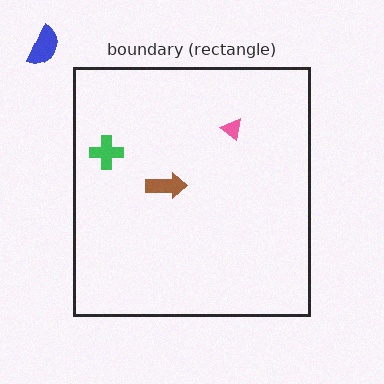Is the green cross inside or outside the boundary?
Inside.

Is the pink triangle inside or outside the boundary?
Inside.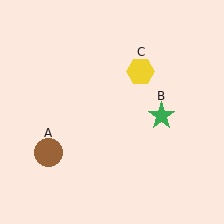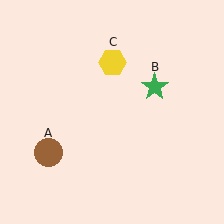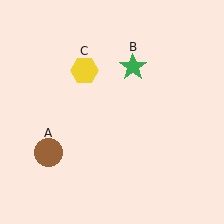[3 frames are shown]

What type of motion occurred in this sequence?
The green star (object B), yellow hexagon (object C) rotated counterclockwise around the center of the scene.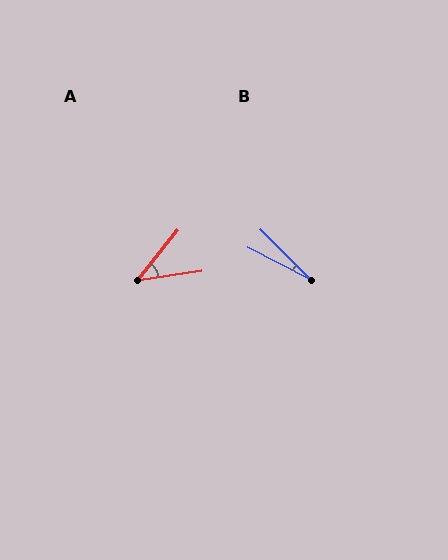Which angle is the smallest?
B, at approximately 18 degrees.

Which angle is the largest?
A, at approximately 42 degrees.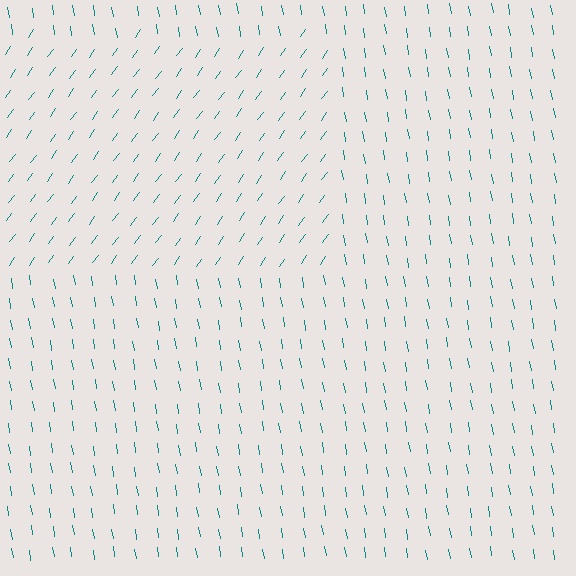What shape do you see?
I see a rectangle.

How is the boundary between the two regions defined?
The boundary is defined purely by a change in line orientation (approximately 45 degrees difference). All lines are the same color and thickness.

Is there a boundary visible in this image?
Yes, there is a texture boundary formed by a change in line orientation.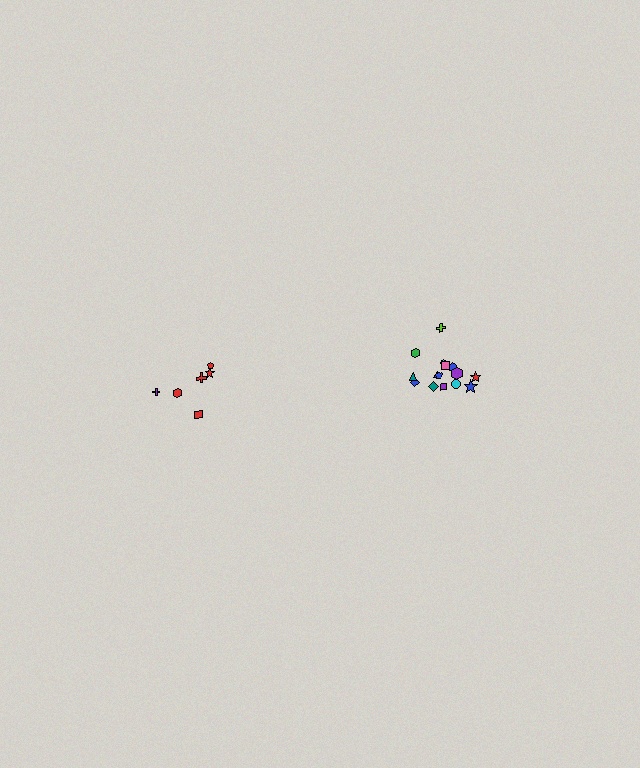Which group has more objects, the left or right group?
The right group.